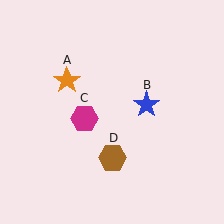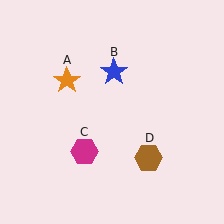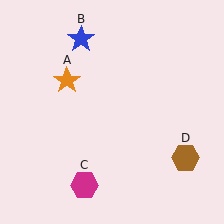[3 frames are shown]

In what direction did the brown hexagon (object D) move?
The brown hexagon (object D) moved right.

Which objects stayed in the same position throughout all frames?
Orange star (object A) remained stationary.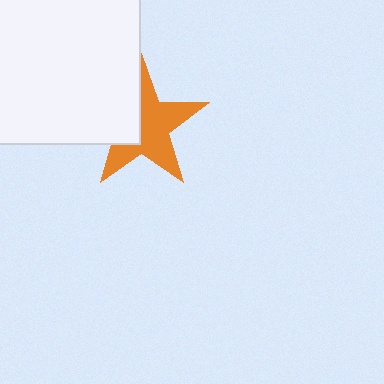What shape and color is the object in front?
The object in front is a white square.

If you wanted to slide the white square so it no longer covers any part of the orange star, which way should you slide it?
Slide it left — that is the most direct way to separate the two shapes.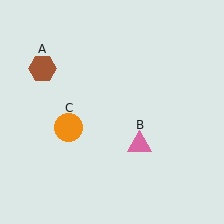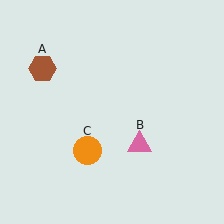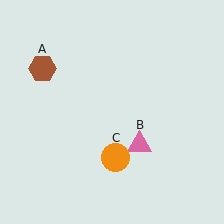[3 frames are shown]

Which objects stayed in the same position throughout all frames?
Brown hexagon (object A) and pink triangle (object B) remained stationary.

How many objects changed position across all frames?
1 object changed position: orange circle (object C).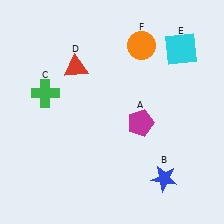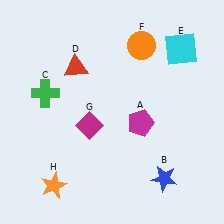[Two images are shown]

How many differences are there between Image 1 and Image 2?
There are 2 differences between the two images.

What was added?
A magenta diamond (G), an orange star (H) were added in Image 2.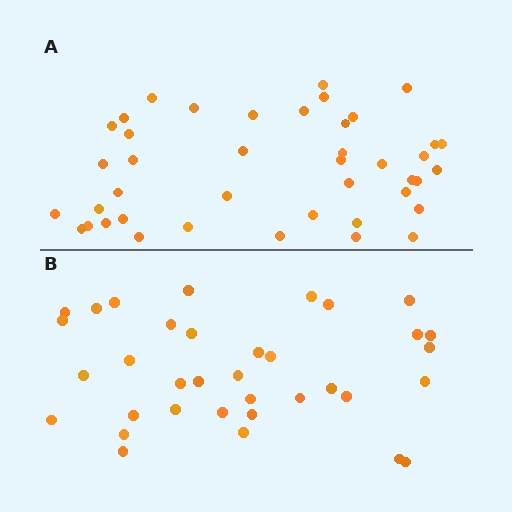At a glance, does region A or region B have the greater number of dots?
Region A (the top region) has more dots.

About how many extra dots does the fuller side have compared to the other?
Region A has roughly 8 or so more dots than region B.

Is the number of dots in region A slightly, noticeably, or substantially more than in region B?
Region A has only slightly more — the two regions are fairly close. The ratio is roughly 1.2 to 1.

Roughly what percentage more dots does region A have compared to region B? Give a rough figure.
About 20% more.